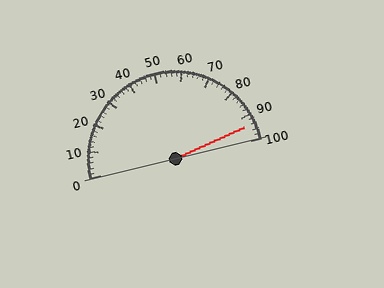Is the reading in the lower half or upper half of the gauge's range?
The reading is in the upper half of the range (0 to 100).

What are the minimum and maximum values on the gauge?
The gauge ranges from 0 to 100.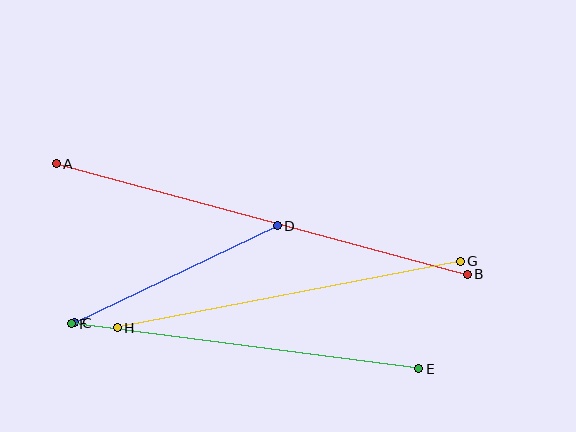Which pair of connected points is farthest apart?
Points A and B are farthest apart.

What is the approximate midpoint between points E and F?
The midpoint is at approximately (245, 346) pixels.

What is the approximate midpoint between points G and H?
The midpoint is at approximately (289, 294) pixels.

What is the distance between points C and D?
The distance is approximately 225 pixels.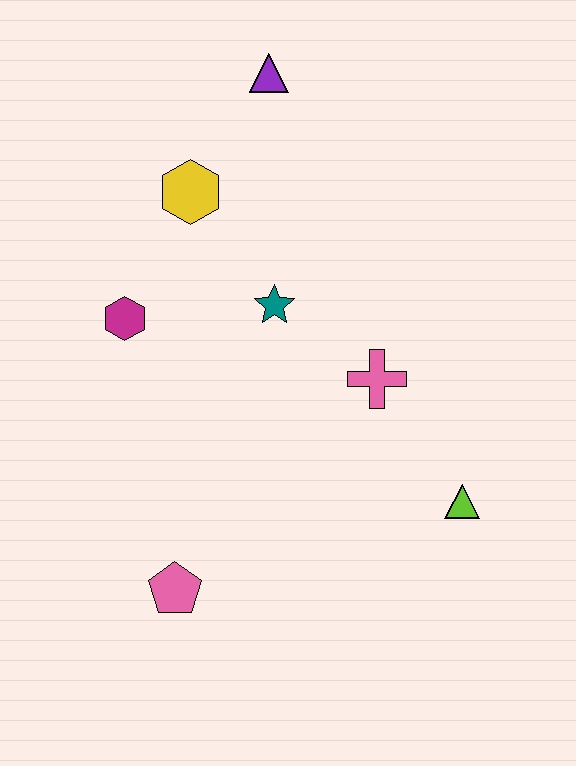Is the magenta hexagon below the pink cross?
No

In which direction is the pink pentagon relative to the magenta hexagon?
The pink pentagon is below the magenta hexagon.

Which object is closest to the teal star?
The pink cross is closest to the teal star.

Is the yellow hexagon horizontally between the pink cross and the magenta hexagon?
Yes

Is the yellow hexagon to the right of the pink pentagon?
Yes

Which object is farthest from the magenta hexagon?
The lime triangle is farthest from the magenta hexagon.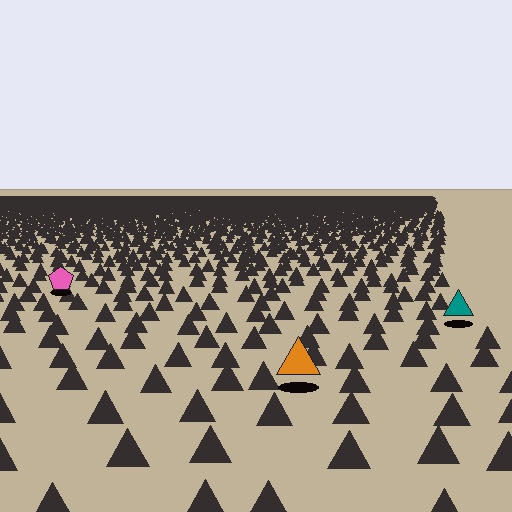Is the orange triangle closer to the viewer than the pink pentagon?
Yes. The orange triangle is closer — you can tell from the texture gradient: the ground texture is coarser near it.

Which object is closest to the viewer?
The orange triangle is closest. The texture marks near it are larger and more spread out.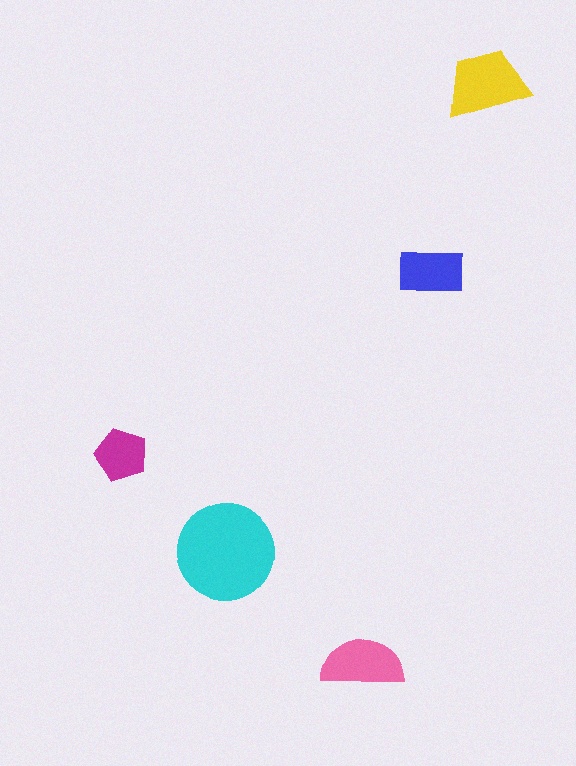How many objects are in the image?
There are 5 objects in the image.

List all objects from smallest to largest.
The magenta pentagon, the blue rectangle, the pink semicircle, the yellow trapezoid, the cyan circle.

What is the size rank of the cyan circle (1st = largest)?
1st.